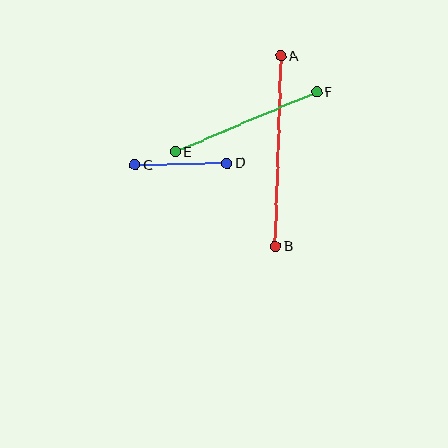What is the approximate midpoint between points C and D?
The midpoint is at approximately (181, 164) pixels.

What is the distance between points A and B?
The distance is approximately 191 pixels.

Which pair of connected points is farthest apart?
Points A and B are farthest apart.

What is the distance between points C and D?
The distance is approximately 92 pixels.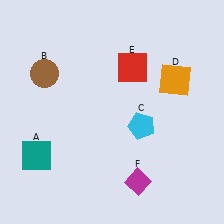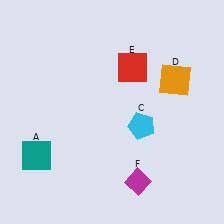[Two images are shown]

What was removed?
The brown circle (B) was removed in Image 2.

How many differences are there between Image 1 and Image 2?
There is 1 difference between the two images.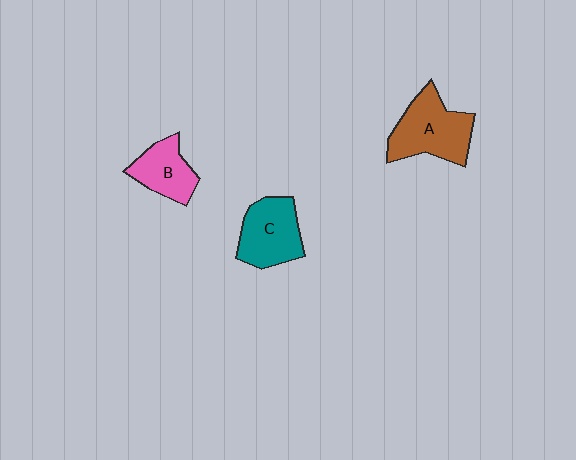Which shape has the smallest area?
Shape B (pink).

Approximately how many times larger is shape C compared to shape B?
Approximately 1.3 times.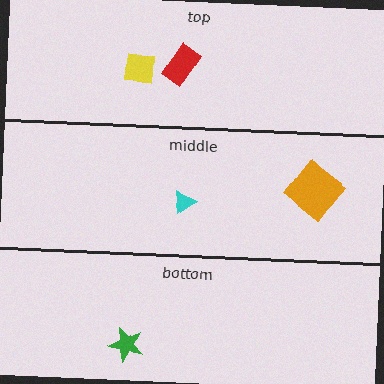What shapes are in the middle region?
The cyan triangle, the orange diamond.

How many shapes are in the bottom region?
1.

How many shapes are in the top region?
2.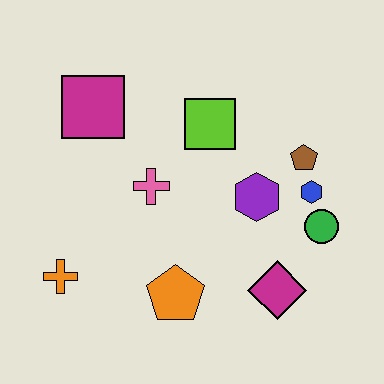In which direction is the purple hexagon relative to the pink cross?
The purple hexagon is to the right of the pink cross.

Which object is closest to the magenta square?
The pink cross is closest to the magenta square.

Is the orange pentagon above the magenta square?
No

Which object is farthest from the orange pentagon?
The magenta square is farthest from the orange pentagon.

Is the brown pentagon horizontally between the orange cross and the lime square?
No